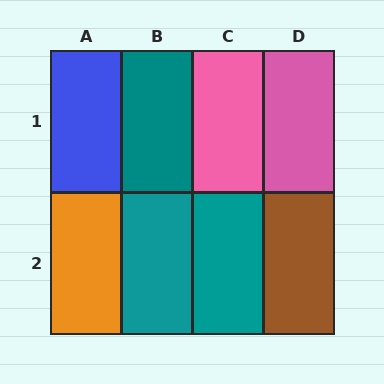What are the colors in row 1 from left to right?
Blue, teal, pink, pink.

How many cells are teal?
3 cells are teal.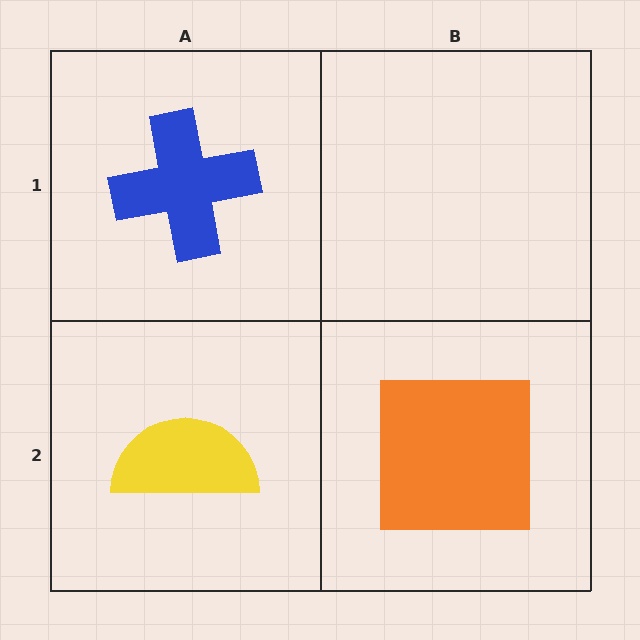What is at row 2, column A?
A yellow semicircle.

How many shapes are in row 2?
2 shapes.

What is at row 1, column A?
A blue cross.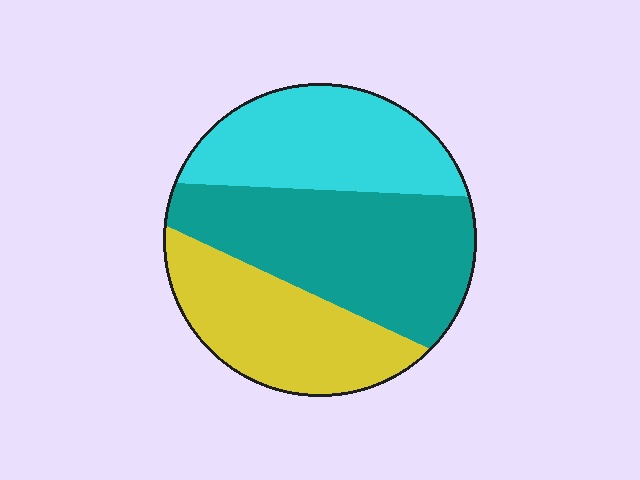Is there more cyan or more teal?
Teal.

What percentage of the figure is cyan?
Cyan takes up about one third (1/3) of the figure.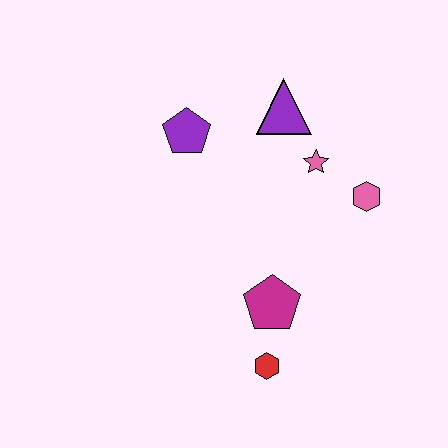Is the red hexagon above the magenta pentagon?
No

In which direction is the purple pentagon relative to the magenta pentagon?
The purple pentagon is above the magenta pentagon.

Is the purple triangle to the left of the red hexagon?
No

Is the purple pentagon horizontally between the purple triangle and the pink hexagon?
No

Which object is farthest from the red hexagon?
The purple triangle is farthest from the red hexagon.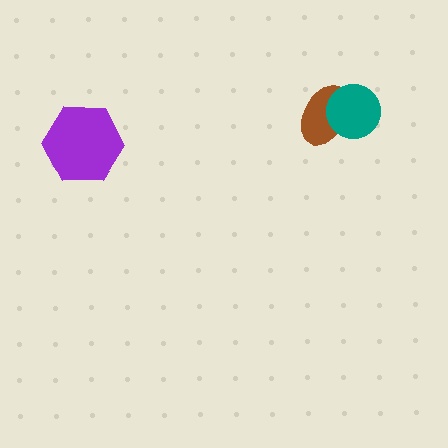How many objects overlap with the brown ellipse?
1 object overlaps with the brown ellipse.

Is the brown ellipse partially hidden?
Yes, it is partially covered by another shape.